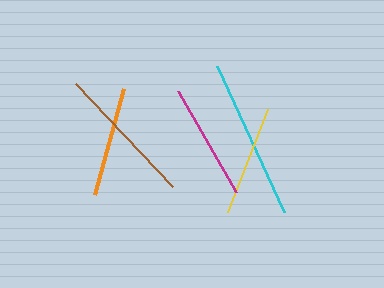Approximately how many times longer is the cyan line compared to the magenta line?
The cyan line is approximately 1.4 times the length of the magenta line.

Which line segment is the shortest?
The yellow line is the shortest at approximately 110 pixels.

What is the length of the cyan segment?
The cyan segment is approximately 160 pixels long.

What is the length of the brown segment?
The brown segment is approximately 141 pixels long.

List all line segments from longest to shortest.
From longest to shortest: cyan, brown, magenta, orange, yellow.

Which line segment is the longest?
The cyan line is the longest at approximately 160 pixels.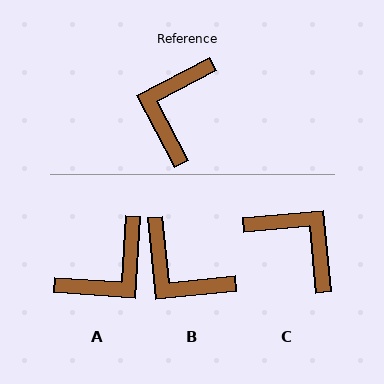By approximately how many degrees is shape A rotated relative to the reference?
Approximately 149 degrees counter-clockwise.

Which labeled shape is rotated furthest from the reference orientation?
A, about 149 degrees away.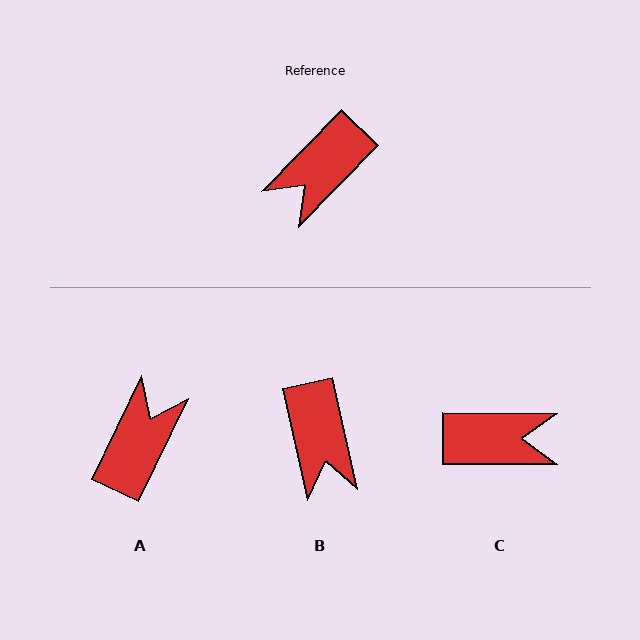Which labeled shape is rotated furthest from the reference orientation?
A, about 162 degrees away.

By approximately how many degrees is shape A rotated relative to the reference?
Approximately 162 degrees clockwise.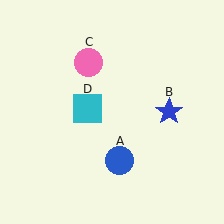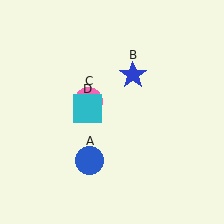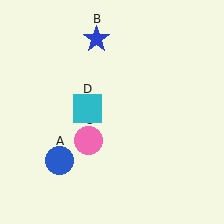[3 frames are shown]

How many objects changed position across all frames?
3 objects changed position: blue circle (object A), blue star (object B), pink circle (object C).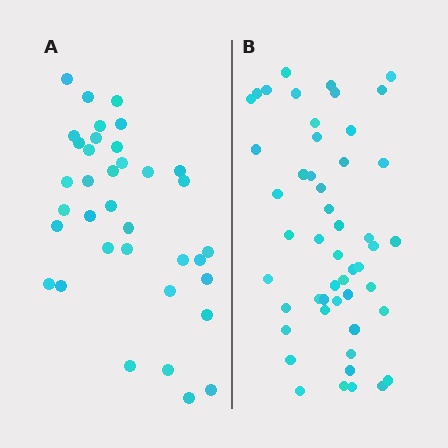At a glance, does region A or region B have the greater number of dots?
Region B (the right region) has more dots.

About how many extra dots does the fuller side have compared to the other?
Region B has approximately 15 more dots than region A.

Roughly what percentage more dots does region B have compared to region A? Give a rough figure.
About 40% more.